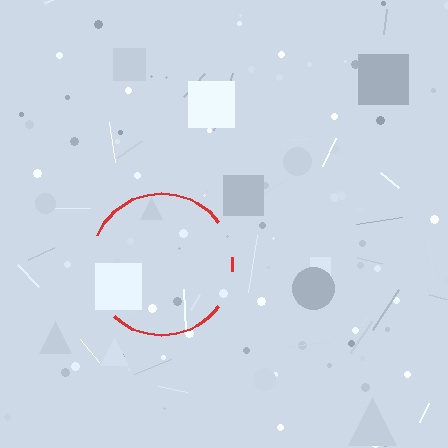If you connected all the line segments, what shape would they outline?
They would outline a circle.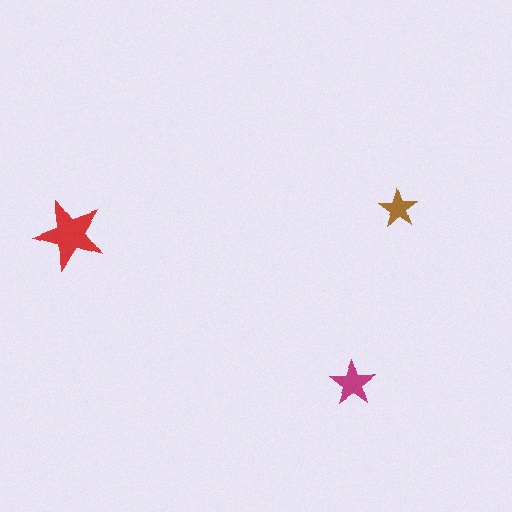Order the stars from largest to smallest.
the red one, the magenta one, the brown one.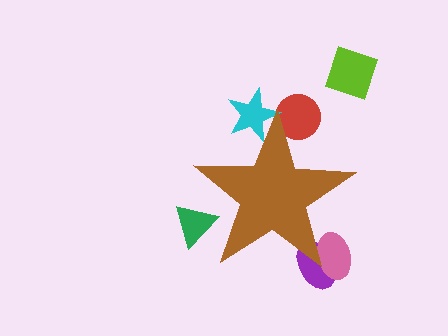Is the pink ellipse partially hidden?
Yes, the pink ellipse is partially hidden behind the brown star.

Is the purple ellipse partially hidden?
Yes, the purple ellipse is partially hidden behind the brown star.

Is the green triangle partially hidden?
Yes, the green triangle is partially hidden behind the brown star.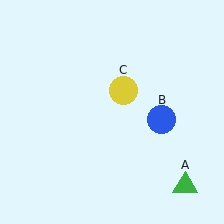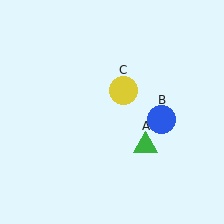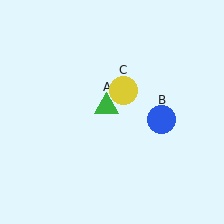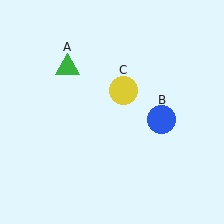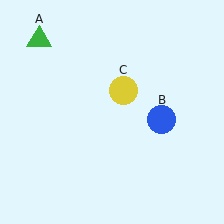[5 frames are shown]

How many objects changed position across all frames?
1 object changed position: green triangle (object A).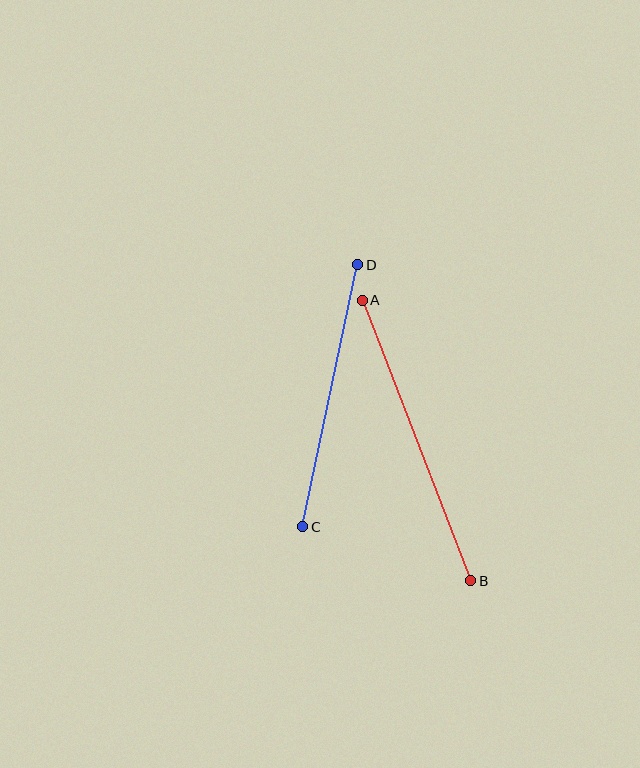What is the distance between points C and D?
The distance is approximately 268 pixels.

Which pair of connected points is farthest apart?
Points A and B are farthest apart.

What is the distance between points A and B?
The distance is approximately 300 pixels.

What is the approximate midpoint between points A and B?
The midpoint is at approximately (416, 440) pixels.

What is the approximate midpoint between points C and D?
The midpoint is at approximately (330, 396) pixels.